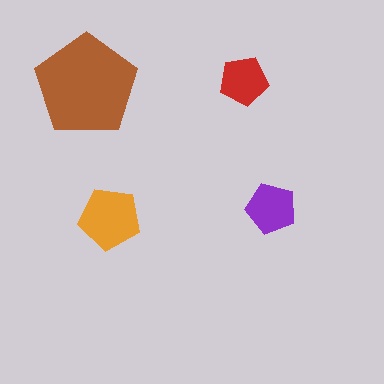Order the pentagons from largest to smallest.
the brown one, the orange one, the purple one, the red one.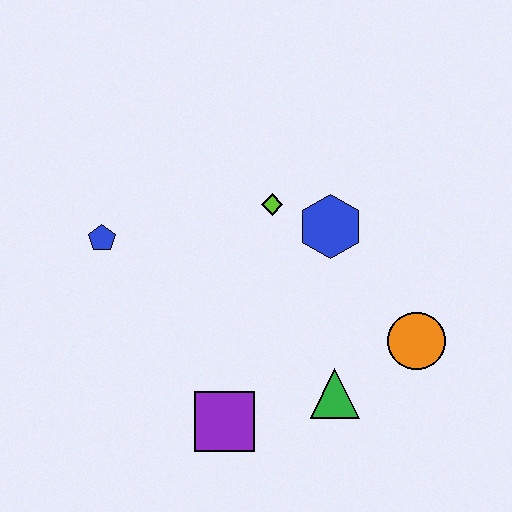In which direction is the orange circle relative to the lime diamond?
The orange circle is to the right of the lime diamond.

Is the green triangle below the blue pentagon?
Yes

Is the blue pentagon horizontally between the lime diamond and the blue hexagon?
No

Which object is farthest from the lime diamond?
The purple square is farthest from the lime diamond.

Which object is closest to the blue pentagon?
The lime diamond is closest to the blue pentagon.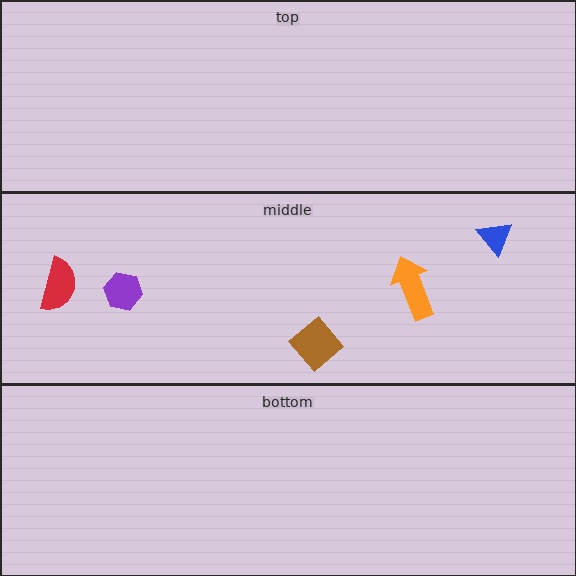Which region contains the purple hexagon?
The middle region.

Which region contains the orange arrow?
The middle region.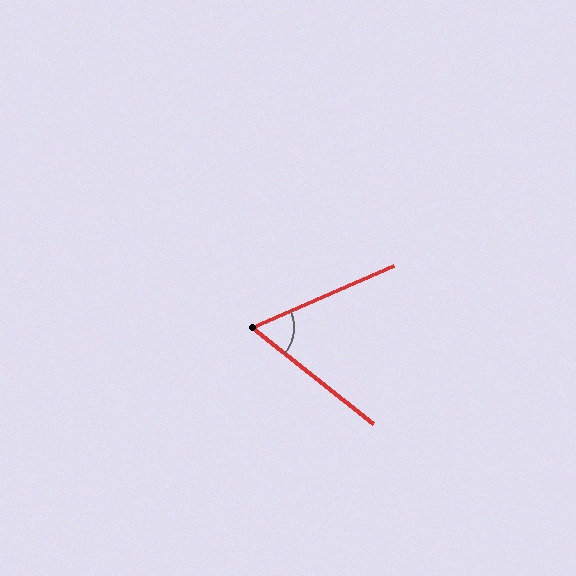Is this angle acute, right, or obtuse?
It is acute.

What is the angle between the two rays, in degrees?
Approximately 62 degrees.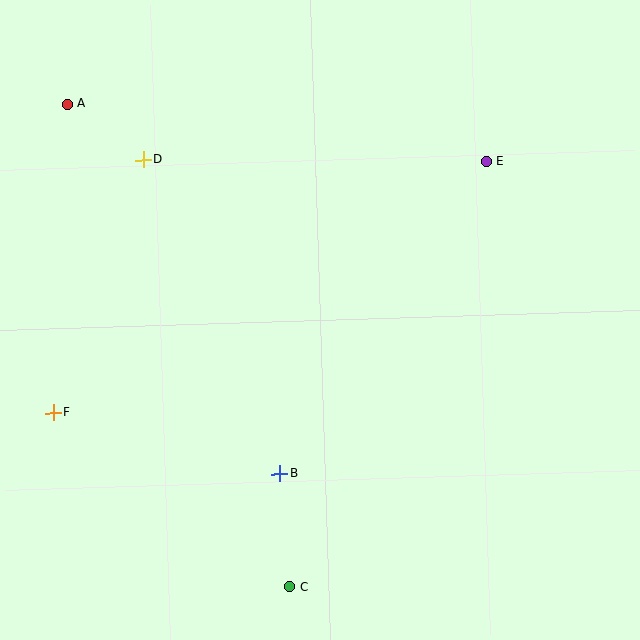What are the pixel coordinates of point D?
Point D is at (143, 160).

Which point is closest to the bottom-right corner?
Point C is closest to the bottom-right corner.